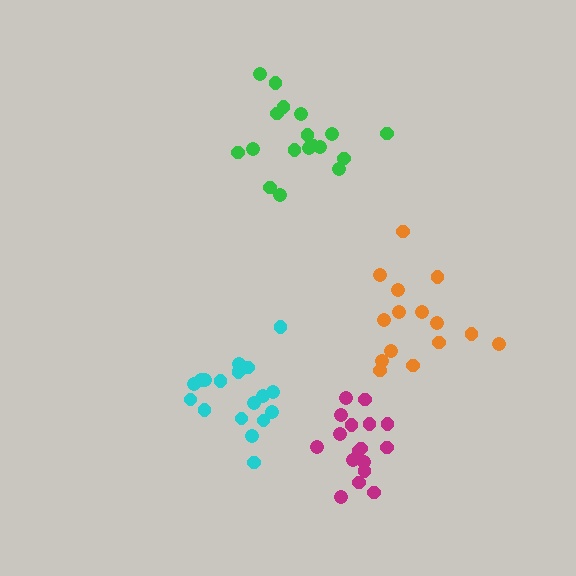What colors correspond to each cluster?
The clusters are colored: magenta, green, orange, cyan.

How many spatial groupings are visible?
There are 4 spatial groupings.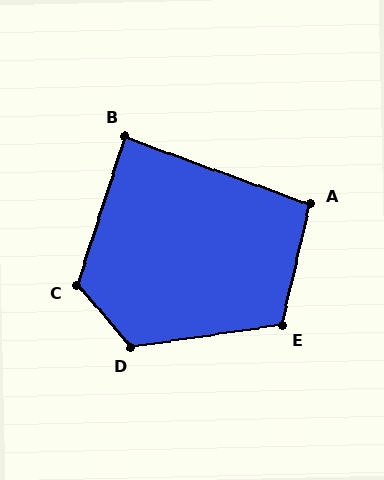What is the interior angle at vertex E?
Approximately 112 degrees (obtuse).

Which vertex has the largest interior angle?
D, at approximately 123 degrees.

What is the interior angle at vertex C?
Approximately 121 degrees (obtuse).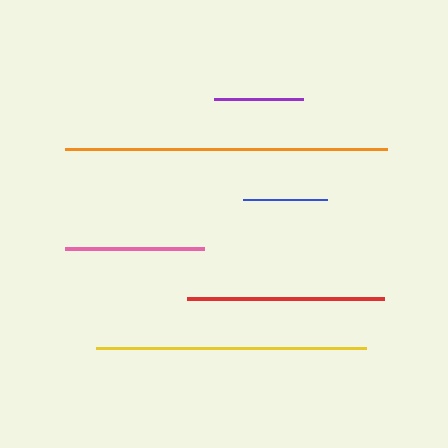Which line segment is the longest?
The orange line is the longest at approximately 322 pixels.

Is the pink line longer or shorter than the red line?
The red line is longer than the pink line.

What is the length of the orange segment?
The orange segment is approximately 322 pixels long.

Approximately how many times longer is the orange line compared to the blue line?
The orange line is approximately 3.8 times the length of the blue line.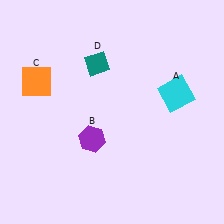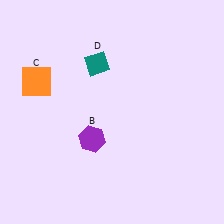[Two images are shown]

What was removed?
The cyan square (A) was removed in Image 2.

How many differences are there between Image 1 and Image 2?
There is 1 difference between the two images.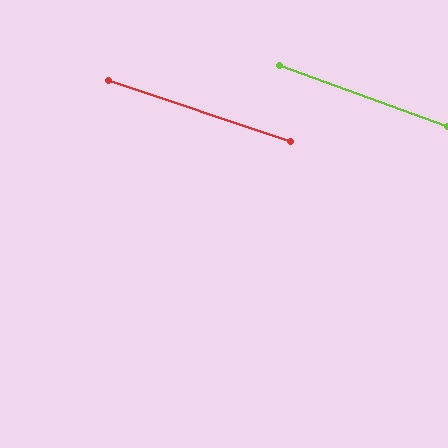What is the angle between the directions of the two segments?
Approximately 2 degrees.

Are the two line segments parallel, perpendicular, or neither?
Parallel — their directions differ by only 1.5°.